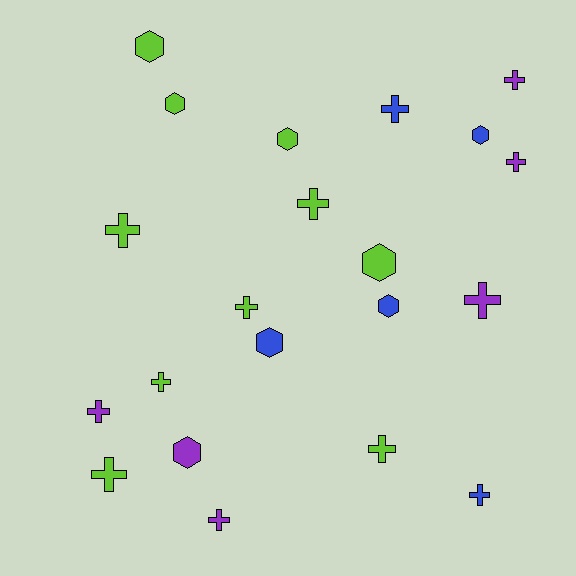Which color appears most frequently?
Lime, with 10 objects.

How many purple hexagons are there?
There is 1 purple hexagon.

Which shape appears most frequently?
Cross, with 13 objects.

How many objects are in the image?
There are 21 objects.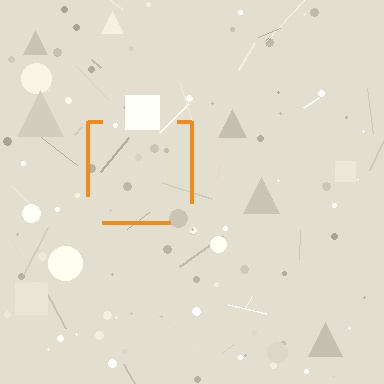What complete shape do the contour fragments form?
The contour fragments form a square.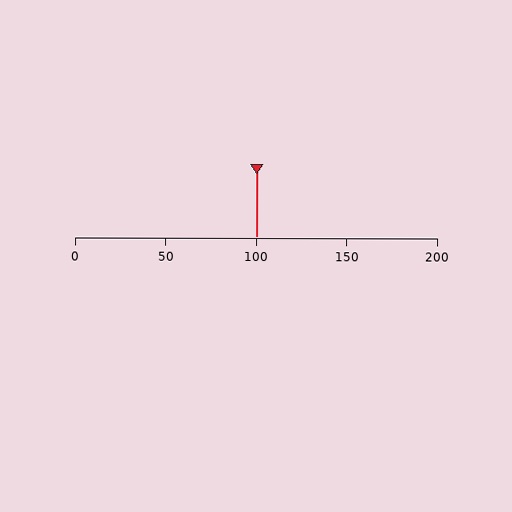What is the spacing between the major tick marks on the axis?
The major ticks are spaced 50 apart.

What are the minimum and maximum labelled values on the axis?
The axis runs from 0 to 200.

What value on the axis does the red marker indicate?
The marker indicates approximately 100.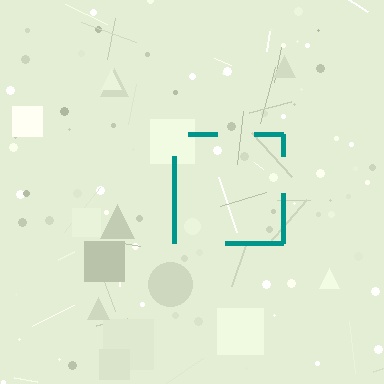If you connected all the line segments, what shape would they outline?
They would outline a square.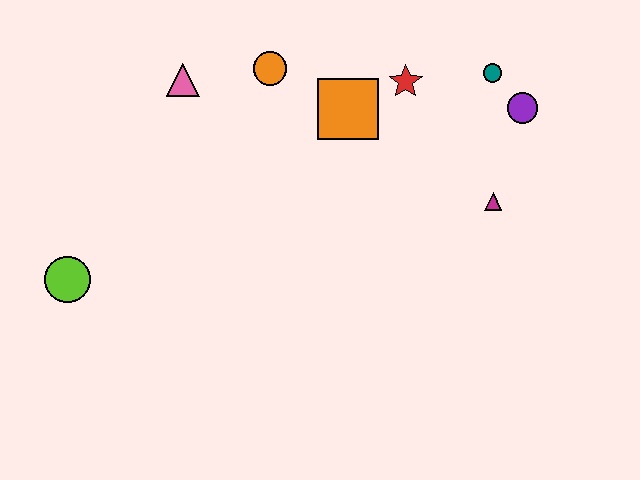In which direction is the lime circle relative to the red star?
The lime circle is to the left of the red star.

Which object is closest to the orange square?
The red star is closest to the orange square.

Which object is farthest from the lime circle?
The purple circle is farthest from the lime circle.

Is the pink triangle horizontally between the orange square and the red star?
No